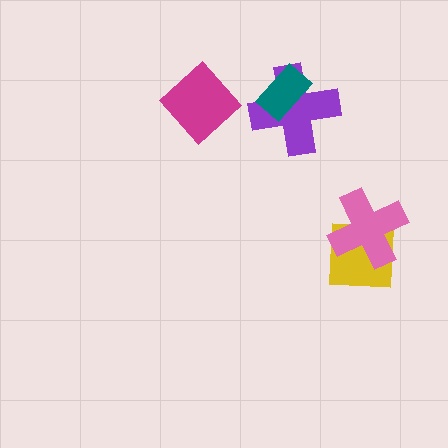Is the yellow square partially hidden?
Yes, it is partially covered by another shape.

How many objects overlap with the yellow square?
1 object overlaps with the yellow square.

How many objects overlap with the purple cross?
1 object overlaps with the purple cross.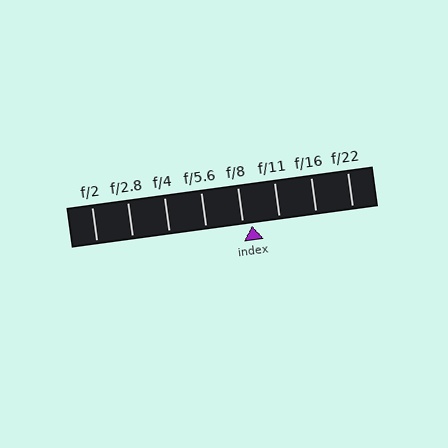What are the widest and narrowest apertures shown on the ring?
The widest aperture shown is f/2 and the narrowest is f/22.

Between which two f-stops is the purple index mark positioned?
The index mark is between f/8 and f/11.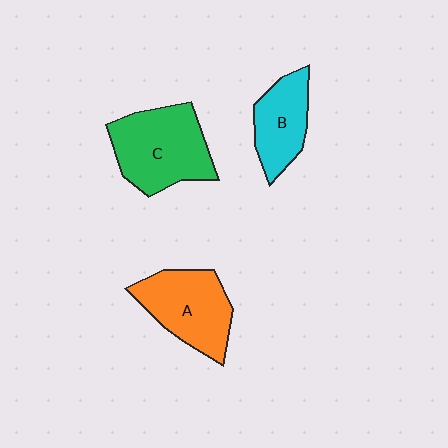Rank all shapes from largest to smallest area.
From largest to smallest: C (green), A (orange), B (cyan).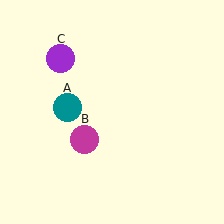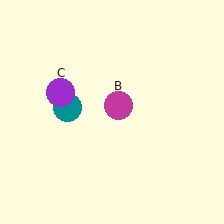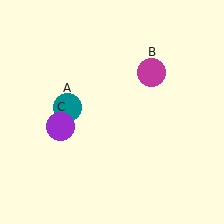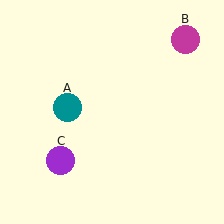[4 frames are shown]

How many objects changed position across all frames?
2 objects changed position: magenta circle (object B), purple circle (object C).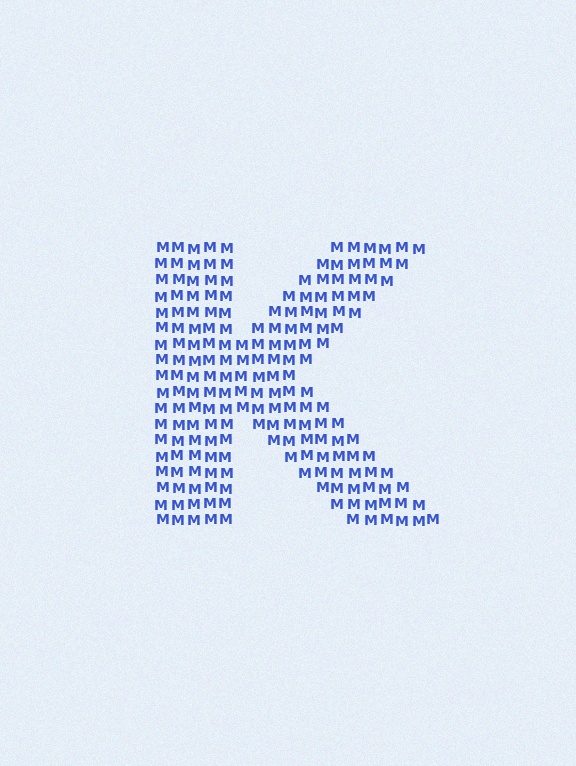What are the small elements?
The small elements are letter M's.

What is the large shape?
The large shape is the letter K.